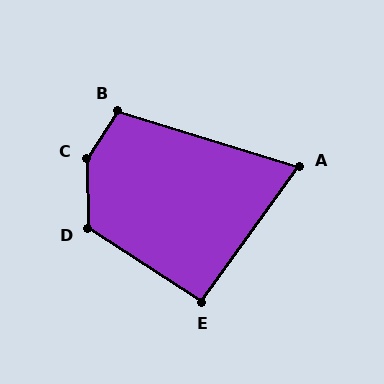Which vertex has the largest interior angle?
C, at approximately 147 degrees.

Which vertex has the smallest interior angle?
A, at approximately 71 degrees.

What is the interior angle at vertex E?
Approximately 93 degrees (approximately right).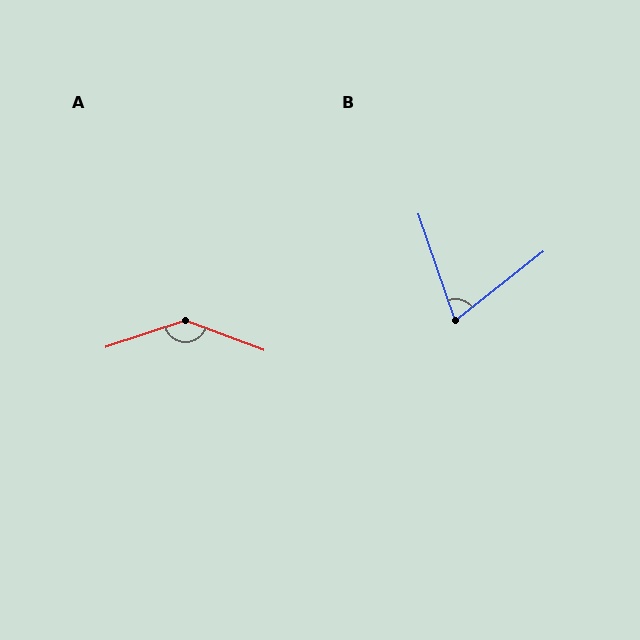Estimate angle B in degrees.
Approximately 71 degrees.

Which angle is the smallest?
B, at approximately 71 degrees.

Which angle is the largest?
A, at approximately 140 degrees.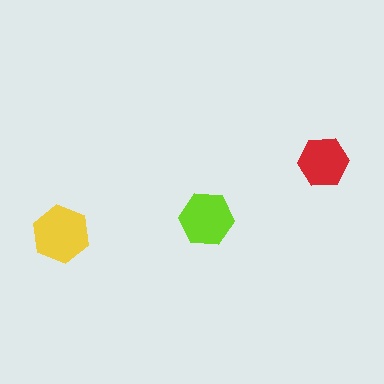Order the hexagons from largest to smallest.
the yellow one, the lime one, the red one.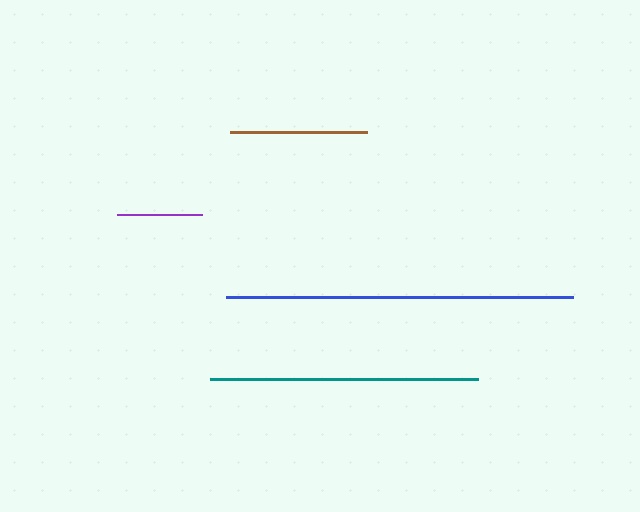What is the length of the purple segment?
The purple segment is approximately 84 pixels long.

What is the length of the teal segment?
The teal segment is approximately 268 pixels long.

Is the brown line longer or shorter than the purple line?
The brown line is longer than the purple line.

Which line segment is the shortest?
The purple line is the shortest at approximately 84 pixels.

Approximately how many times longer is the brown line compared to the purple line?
The brown line is approximately 1.6 times the length of the purple line.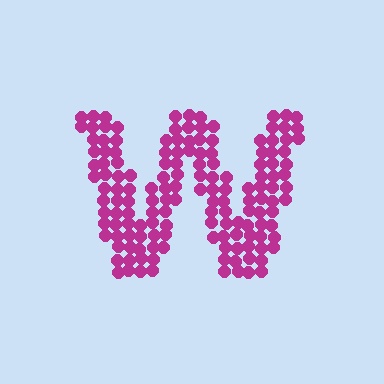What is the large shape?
The large shape is the letter W.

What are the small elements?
The small elements are circles.